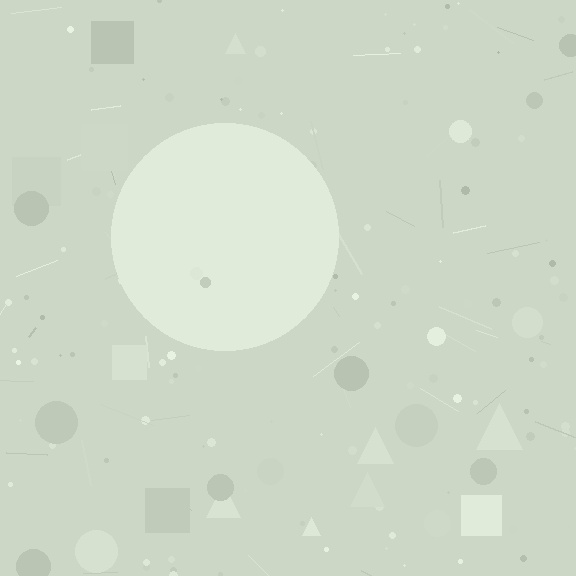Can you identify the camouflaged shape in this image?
The camouflaged shape is a circle.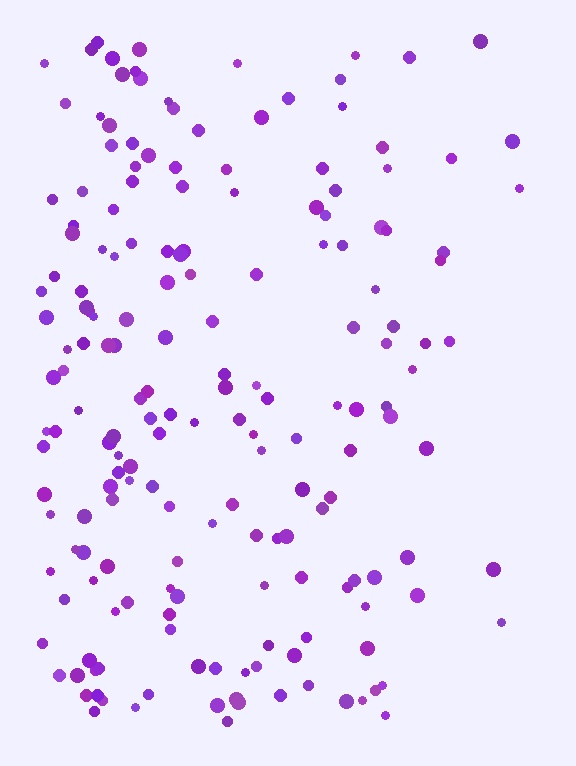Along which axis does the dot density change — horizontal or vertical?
Horizontal.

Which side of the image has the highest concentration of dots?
The left.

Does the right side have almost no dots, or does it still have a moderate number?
Still a moderate number, just noticeably fewer than the left.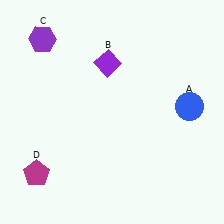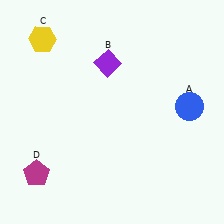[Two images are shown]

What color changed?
The hexagon (C) changed from purple in Image 1 to yellow in Image 2.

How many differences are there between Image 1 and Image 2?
There is 1 difference between the two images.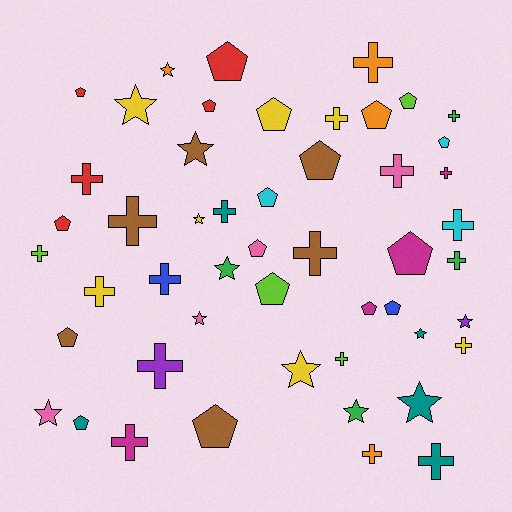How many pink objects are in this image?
There are 4 pink objects.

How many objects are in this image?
There are 50 objects.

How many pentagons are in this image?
There are 18 pentagons.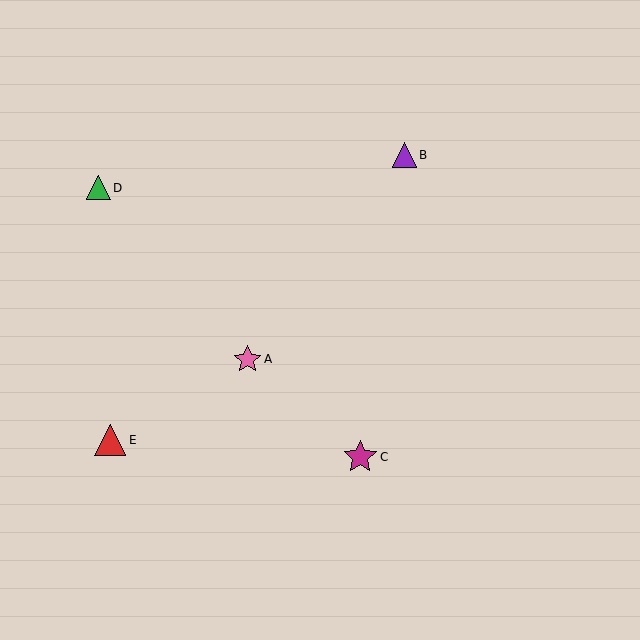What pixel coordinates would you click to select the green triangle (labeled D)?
Click at (98, 188) to select the green triangle D.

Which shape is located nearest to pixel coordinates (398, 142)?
The purple triangle (labeled B) at (404, 155) is nearest to that location.